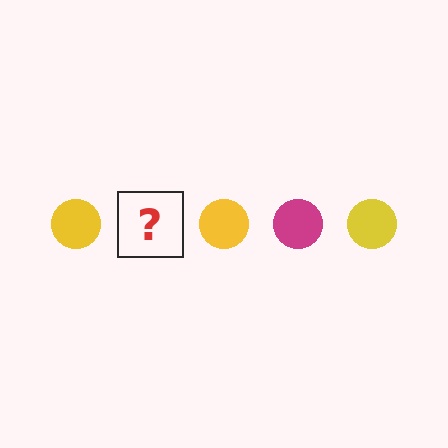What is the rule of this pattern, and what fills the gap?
The rule is that the pattern cycles through yellow, magenta circles. The gap should be filled with a magenta circle.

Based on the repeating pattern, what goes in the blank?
The blank should be a magenta circle.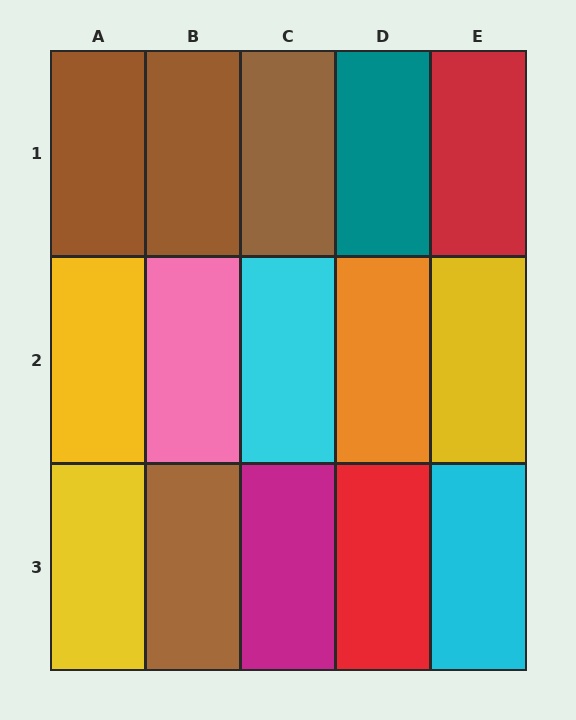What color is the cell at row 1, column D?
Teal.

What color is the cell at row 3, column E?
Cyan.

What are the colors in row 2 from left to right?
Yellow, pink, cyan, orange, yellow.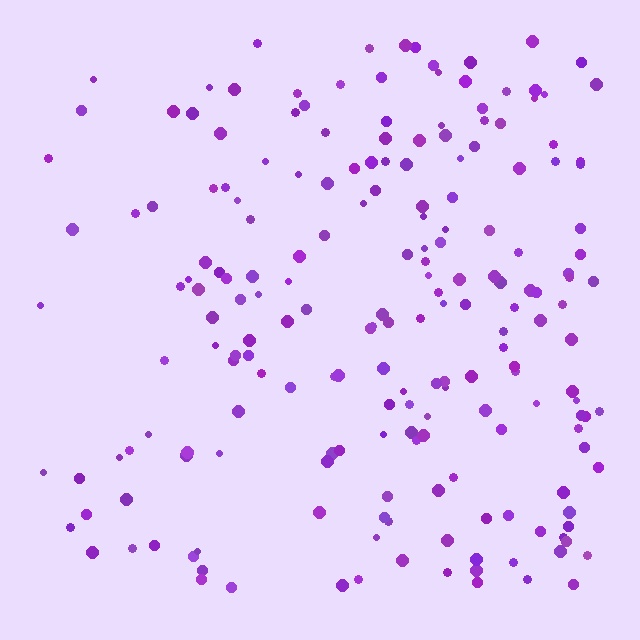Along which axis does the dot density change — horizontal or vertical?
Horizontal.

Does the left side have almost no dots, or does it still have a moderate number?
Still a moderate number, just noticeably fewer than the right.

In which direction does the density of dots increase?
From left to right, with the right side densest.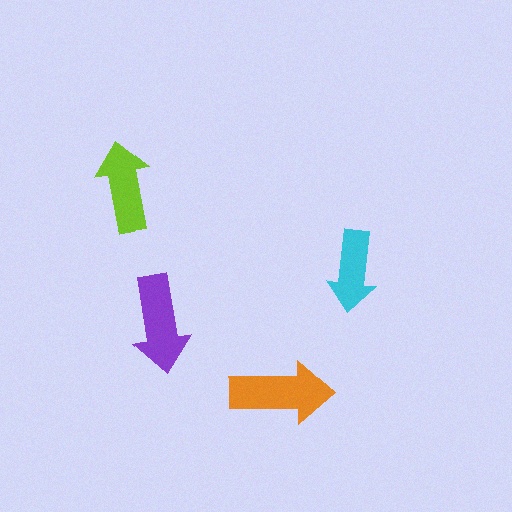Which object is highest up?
The lime arrow is topmost.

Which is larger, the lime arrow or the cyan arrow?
The lime one.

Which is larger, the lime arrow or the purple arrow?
The purple one.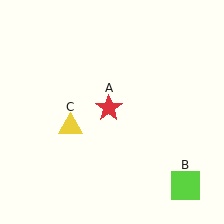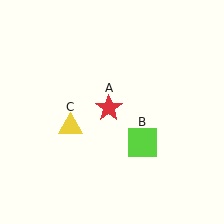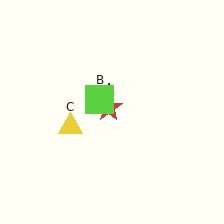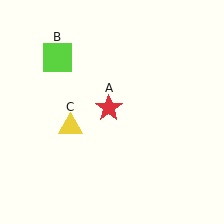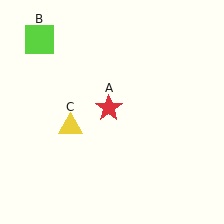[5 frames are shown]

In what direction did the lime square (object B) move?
The lime square (object B) moved up and to the left.